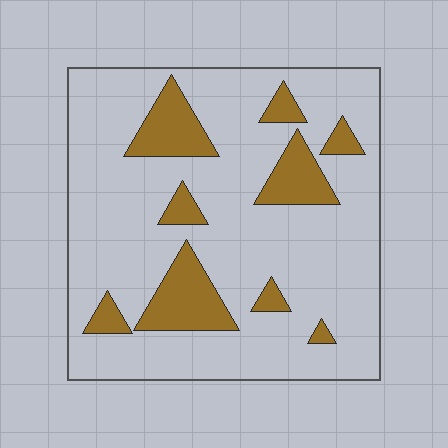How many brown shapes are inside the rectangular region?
9.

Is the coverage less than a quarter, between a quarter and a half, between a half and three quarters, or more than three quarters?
Less than a quarter.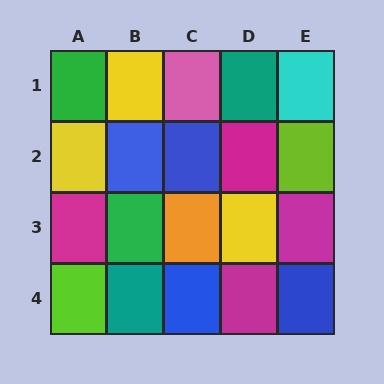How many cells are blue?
4 cells are blue.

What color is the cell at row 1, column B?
Yellow.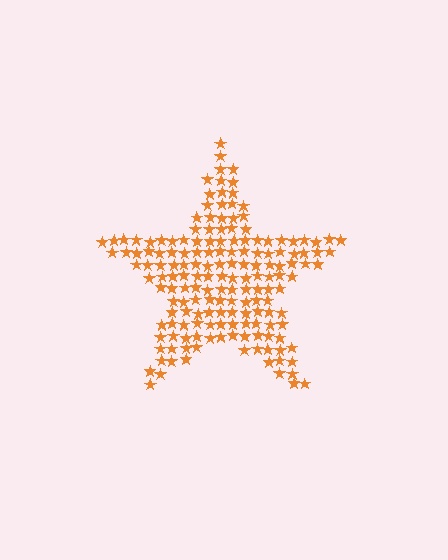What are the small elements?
The small elements are stars.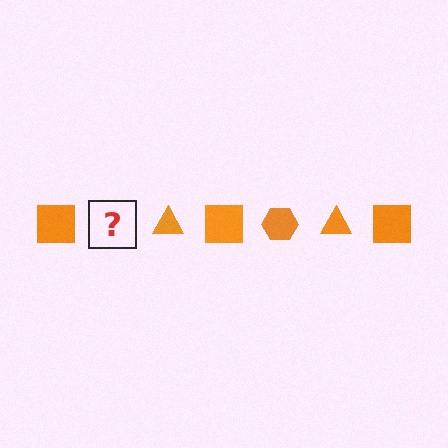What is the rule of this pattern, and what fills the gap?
The rule is that the pattern cycles through square, hexagon, triangle shapes in orange. The gap should be filled with an orange hexagon.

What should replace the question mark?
The question mark should be replaced with an orange hexagon.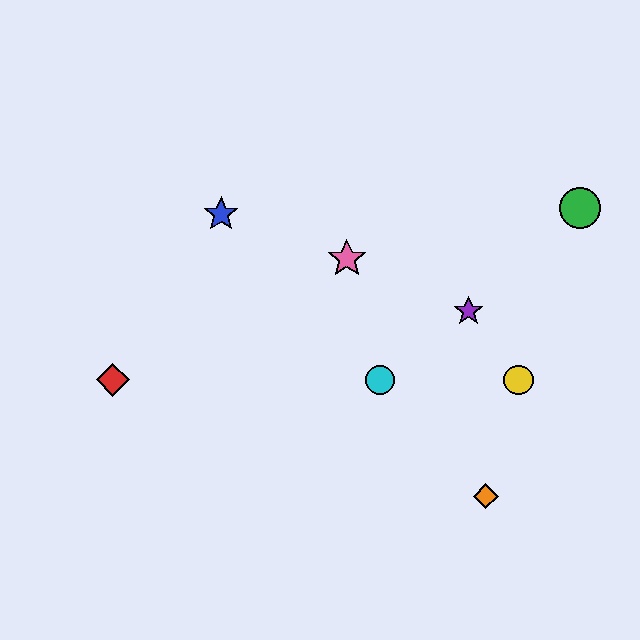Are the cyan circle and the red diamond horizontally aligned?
Yes, both are at y≈380.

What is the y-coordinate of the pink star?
The pink star is at y≈259.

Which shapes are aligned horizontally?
The red diamond, the yellow circle, the cyan circle are aligned horizontally.